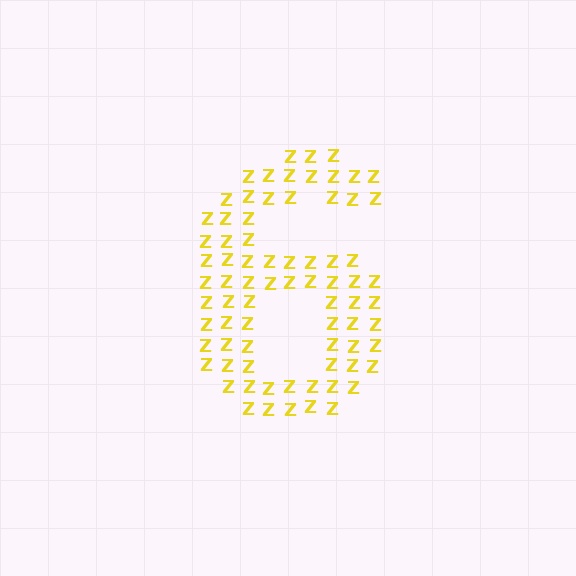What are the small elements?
The small elements are letter Z's.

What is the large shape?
The large shape is the digit 6.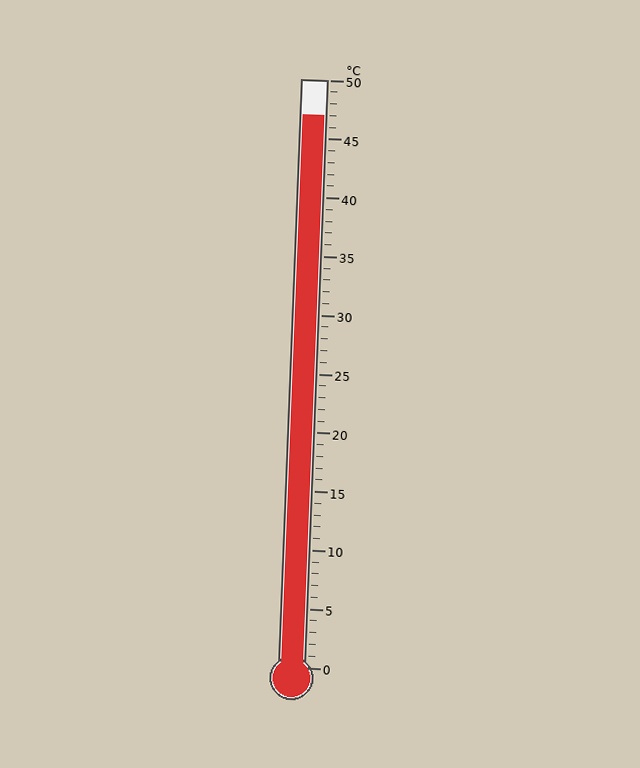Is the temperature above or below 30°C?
The temperature is above 30°C.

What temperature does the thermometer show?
The thermometer shows approximately 47°C.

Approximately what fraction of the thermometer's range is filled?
The thermometer is filled to approximately 95% of its range.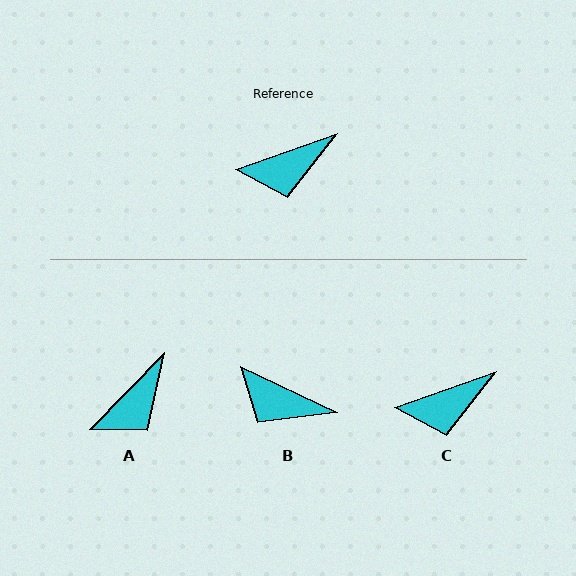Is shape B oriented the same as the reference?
No, it is off by about 45 degrees.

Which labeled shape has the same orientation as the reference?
C.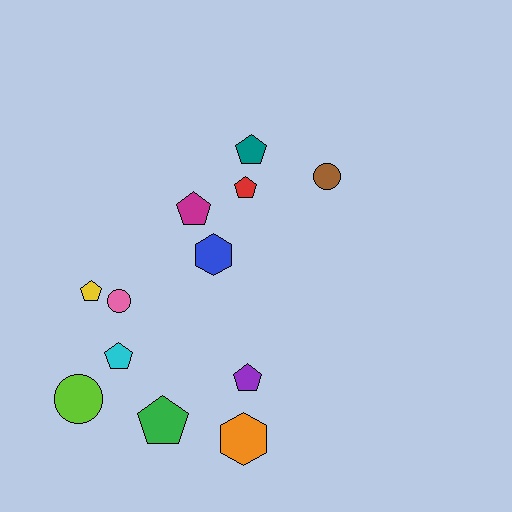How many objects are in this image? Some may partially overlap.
There are 12 objects.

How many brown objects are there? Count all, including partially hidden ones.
There is 1 brown object.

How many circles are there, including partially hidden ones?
There are 3 circles.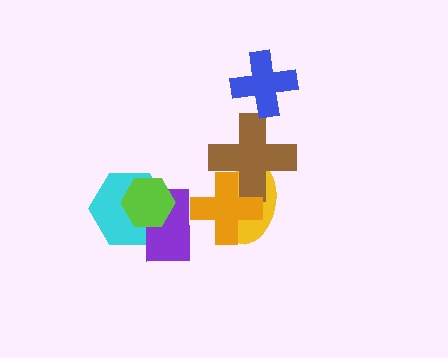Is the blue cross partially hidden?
No, no other shape covers it.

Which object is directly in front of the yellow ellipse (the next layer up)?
The brown cross is directly in front of the yellow ellipse.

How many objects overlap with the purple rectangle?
3 objects overlap with the purple rectangle.